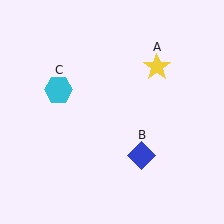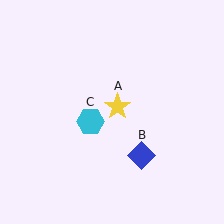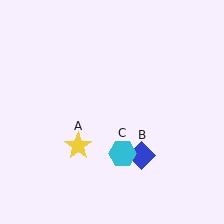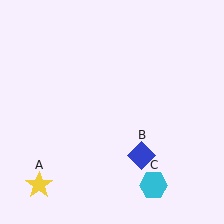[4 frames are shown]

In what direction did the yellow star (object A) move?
The yellow star (object A) moved down and to the left.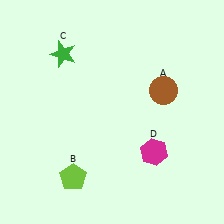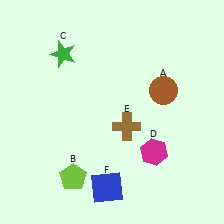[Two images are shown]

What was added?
A brown cross (E), a blue square (F) were added in Image 2.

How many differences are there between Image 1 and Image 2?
There are 2 differences between the two images.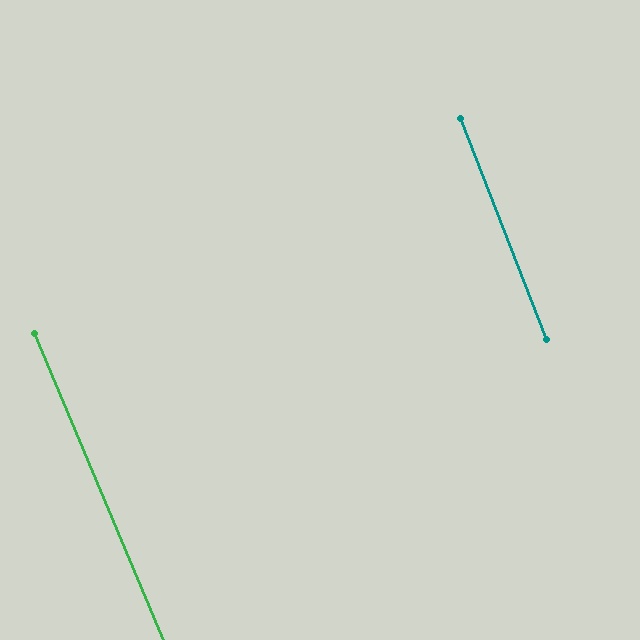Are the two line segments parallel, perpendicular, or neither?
Parallel — their directions differ by only 1.5°.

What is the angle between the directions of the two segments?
Approximately 1 degree.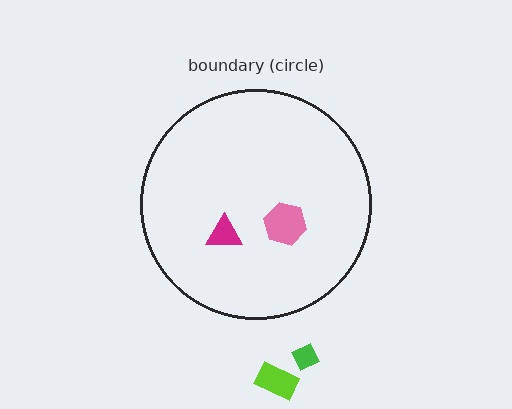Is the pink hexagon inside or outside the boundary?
Inside.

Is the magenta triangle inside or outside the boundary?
Inside.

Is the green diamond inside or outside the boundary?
Outside.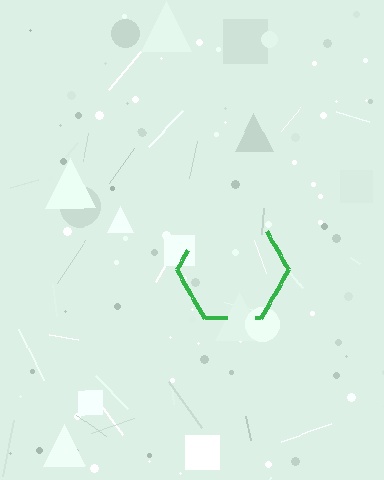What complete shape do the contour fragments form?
The contour fragments form a hexagon.